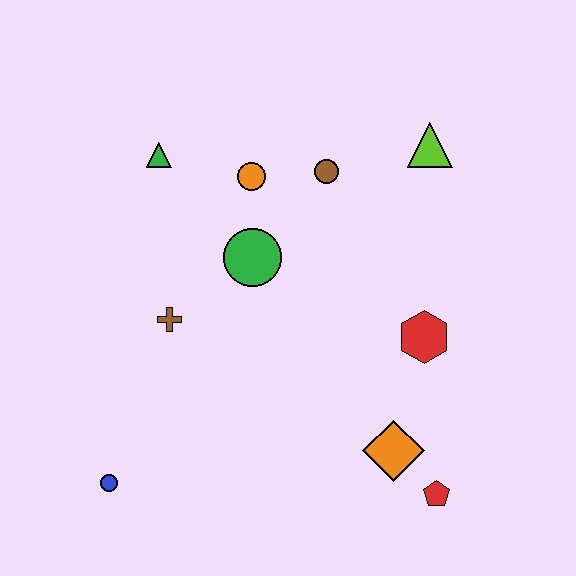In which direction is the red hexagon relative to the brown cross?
The red hexagon is to the right of the brown cross.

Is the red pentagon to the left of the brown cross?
No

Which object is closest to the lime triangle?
The brown circle is closest to the lime triangle.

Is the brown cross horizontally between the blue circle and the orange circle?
Yes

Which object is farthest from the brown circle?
The blue circle is farthest from the brown circle.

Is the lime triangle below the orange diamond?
No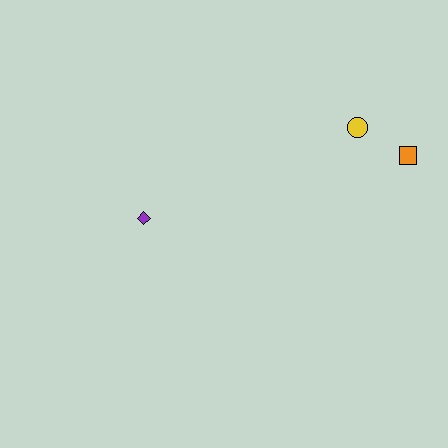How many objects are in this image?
There are 3 objects.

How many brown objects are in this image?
There are no brown objects.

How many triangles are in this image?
There are no triangles.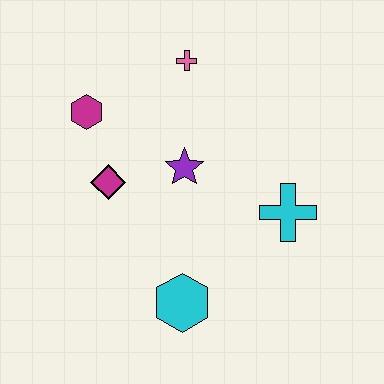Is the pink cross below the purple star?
No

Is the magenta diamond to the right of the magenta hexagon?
Yes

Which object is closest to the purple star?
The magenta diamond is closest to the purple star.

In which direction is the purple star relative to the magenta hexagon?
The purple star is to the right of the magenta hexagon.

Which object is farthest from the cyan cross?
The magenta hexagon is farthest from the cyan cross.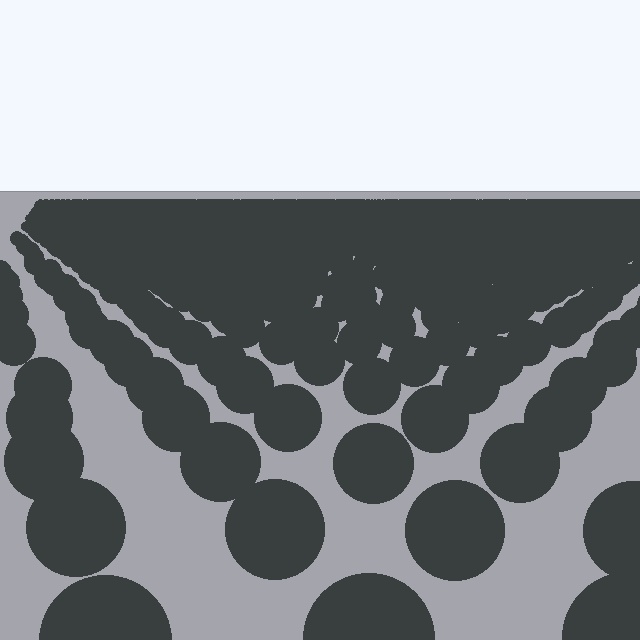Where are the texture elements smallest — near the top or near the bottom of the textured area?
Near the top.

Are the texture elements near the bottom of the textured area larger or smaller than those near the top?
Larger. Near the bottom, elements are closer to the viewer and appear at a bigger on-screen size.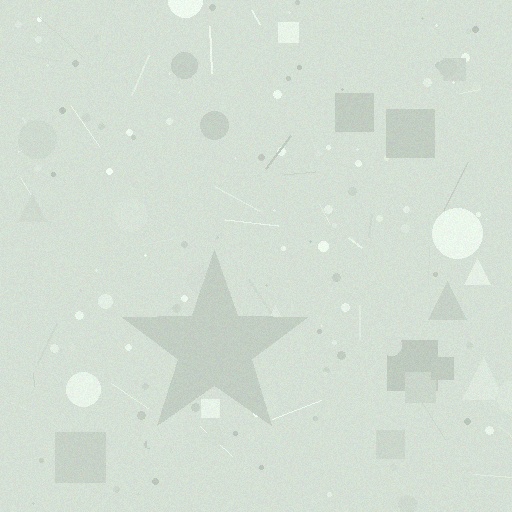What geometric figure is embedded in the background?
A star is embedded in the background.